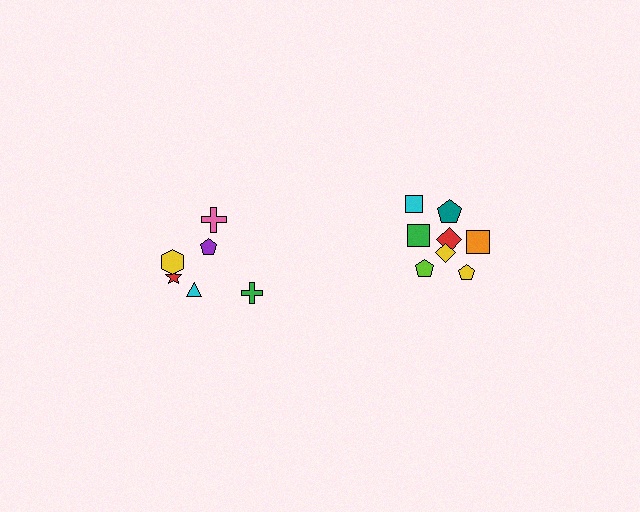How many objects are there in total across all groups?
There are 14 objects.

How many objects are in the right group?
There are 8 objects.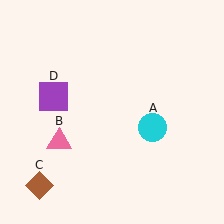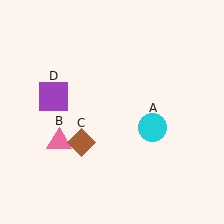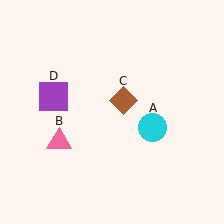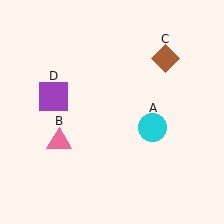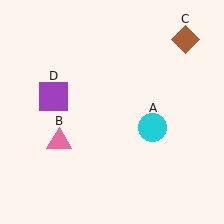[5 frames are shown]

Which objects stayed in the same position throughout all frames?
Cyan circle (object A) and pink triangle (object B) and purple square (object D) remained stationary.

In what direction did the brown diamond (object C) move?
The brown diamond (object C) moved up and to the right.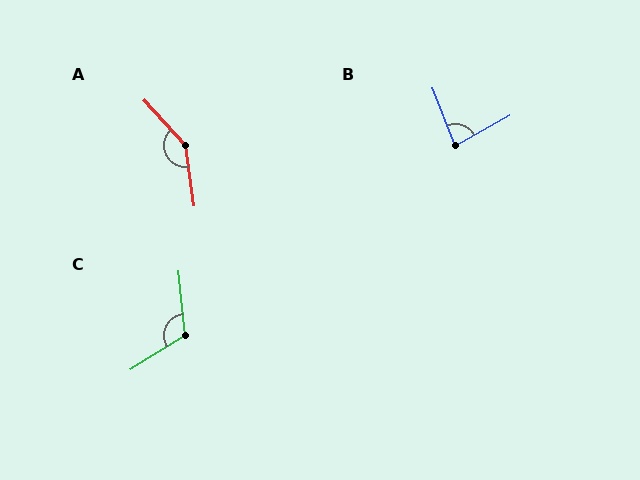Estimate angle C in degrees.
Approximately 116 degrees.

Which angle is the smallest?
B, at approximately 82 degrees.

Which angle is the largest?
A, at approximately 145 degrees.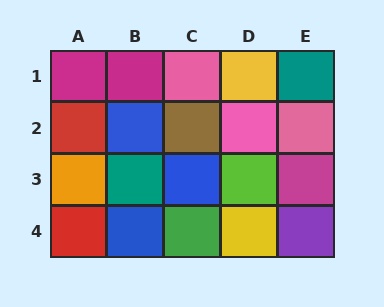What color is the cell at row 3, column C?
Blue.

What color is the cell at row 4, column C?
Green.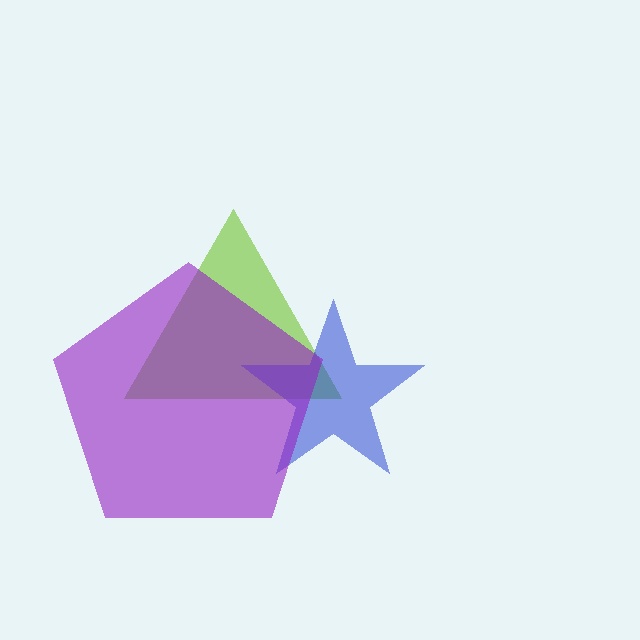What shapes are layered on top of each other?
The layered shapes are: a lime triangle, a blue star, a purple pentagon.